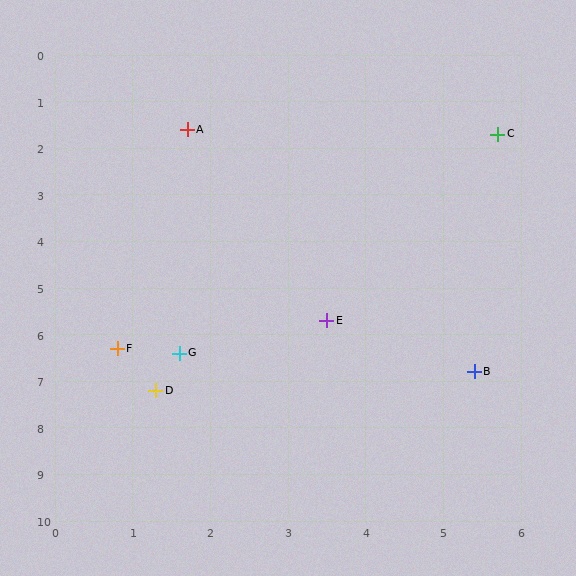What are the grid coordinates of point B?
Point B is at approximately (5.4, 6.8).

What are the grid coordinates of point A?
Point A is at approximately (1.7, 1.6).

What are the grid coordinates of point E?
Point E is at approximately (3.5, 5.7).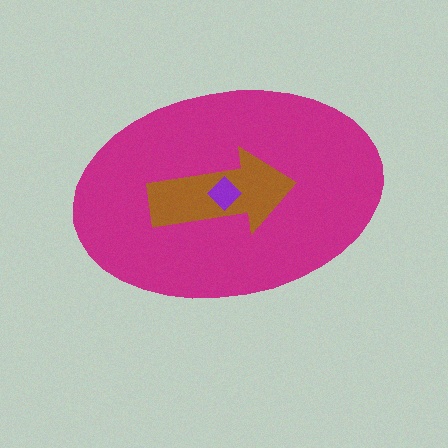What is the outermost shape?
The magenta ellipse.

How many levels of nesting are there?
3.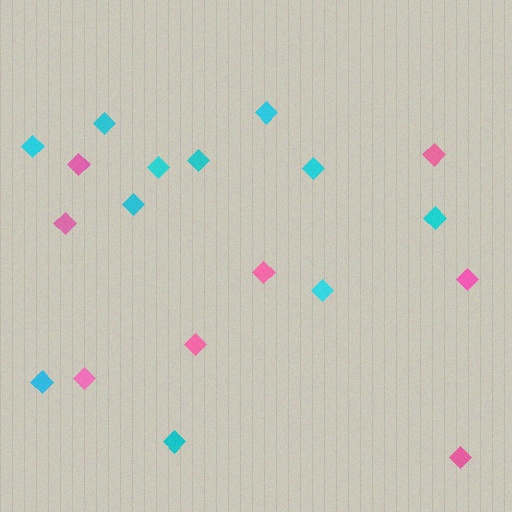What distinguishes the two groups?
There are 2 groups: one group of pink diamonds (8) and one group of cyan diamonds (11).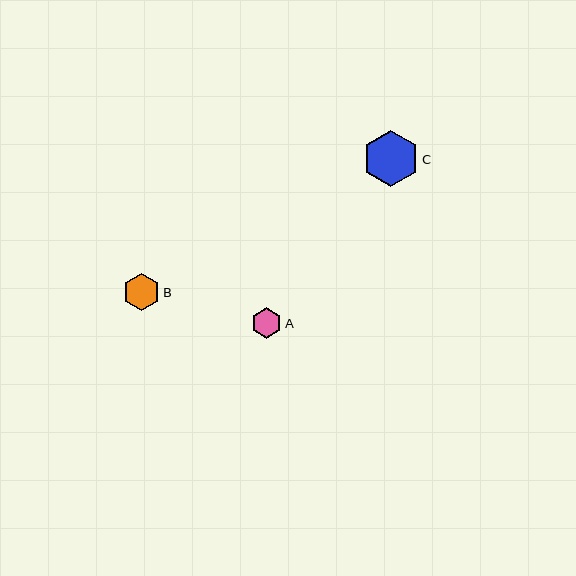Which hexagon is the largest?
Hexagon C is the largest with a size of approximately 57 pixels.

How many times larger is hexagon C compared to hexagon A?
Hexagon C is approximately 1.9 times the size of hexagon A.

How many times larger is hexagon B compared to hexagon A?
Hexagon B is approximately 1.2 times the size of hexagon A.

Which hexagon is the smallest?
Hexagon A is the smallest with a size of approximately 30 pixels.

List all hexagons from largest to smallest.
From largest to smallest: C, B, A.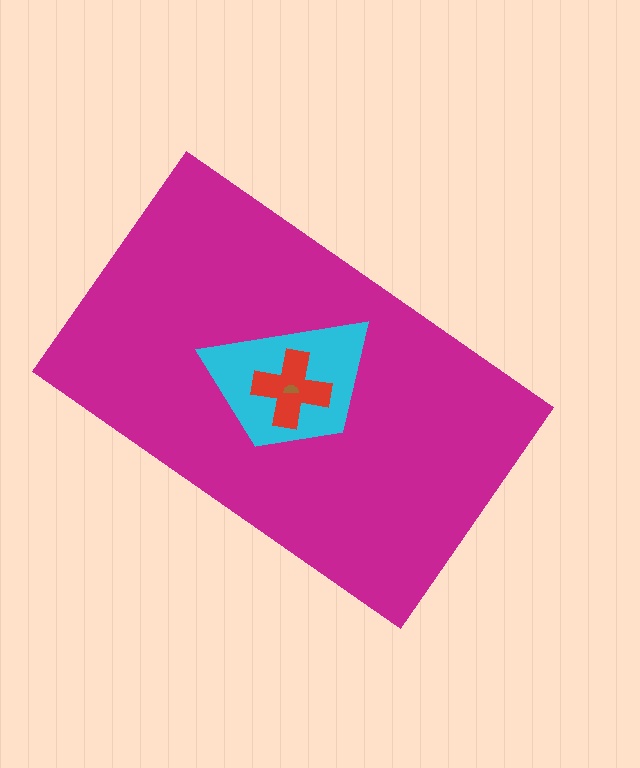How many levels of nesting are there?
4.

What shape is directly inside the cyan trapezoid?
The red cross.